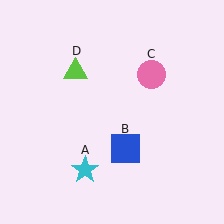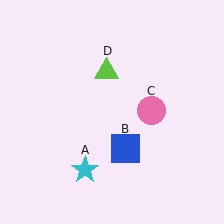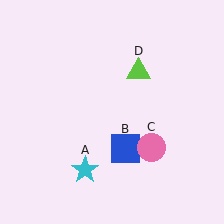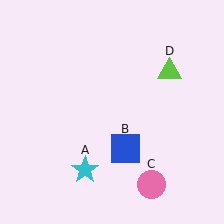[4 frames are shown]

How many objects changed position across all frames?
2 objects changed position: pink circle (object C), lime triangle (object D).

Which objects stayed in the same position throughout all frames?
Cyan star (object A) and blue square (object B) remained stationary.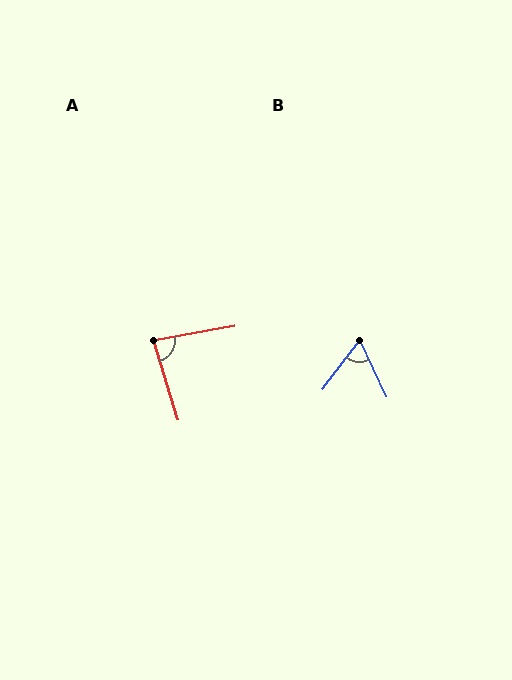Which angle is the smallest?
B, at approximately 63 degrees.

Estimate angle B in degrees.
Approximately 63 degrees.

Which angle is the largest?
A, at approximately 82 degrees.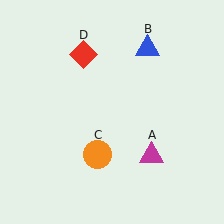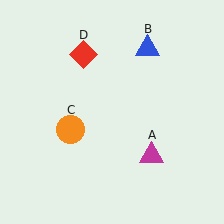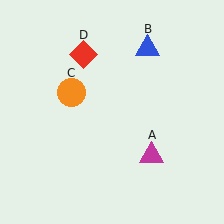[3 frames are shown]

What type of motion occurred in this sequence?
The orange circle (object C) rotated clockwise around the center of the scene.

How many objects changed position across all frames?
1 object changed position: orange circle (object C).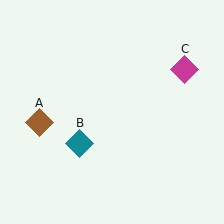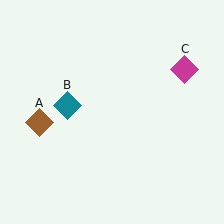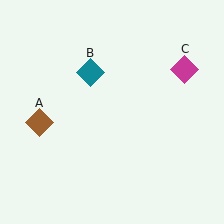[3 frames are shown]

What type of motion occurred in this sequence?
The teal diamond (object B) rotated clockwise around the center of the scene.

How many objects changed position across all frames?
1 object changed position: teal diamond (object B).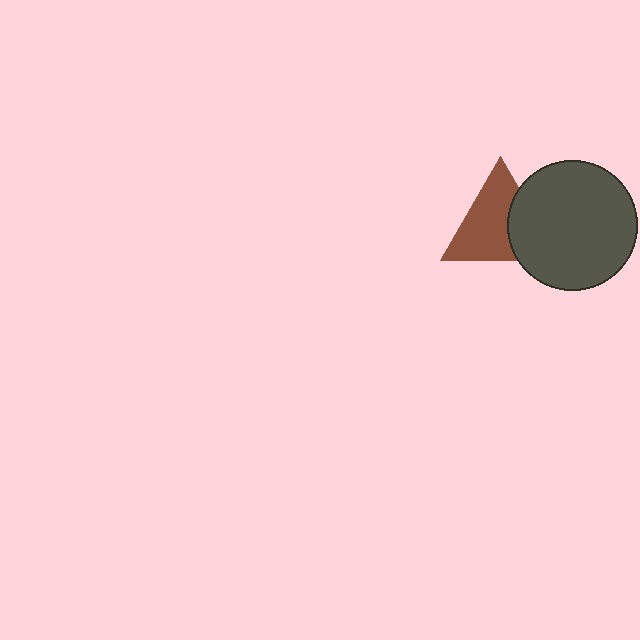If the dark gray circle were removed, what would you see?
You would see the complete brown triangle.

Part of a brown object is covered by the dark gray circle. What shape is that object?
It is a triangle.